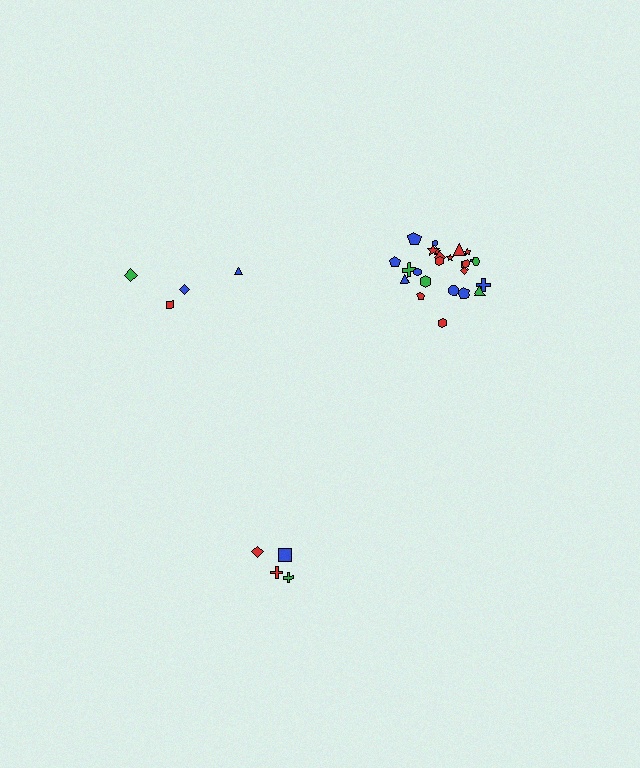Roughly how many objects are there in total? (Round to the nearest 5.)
Roughly 35 objects in total.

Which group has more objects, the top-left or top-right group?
The top-right group.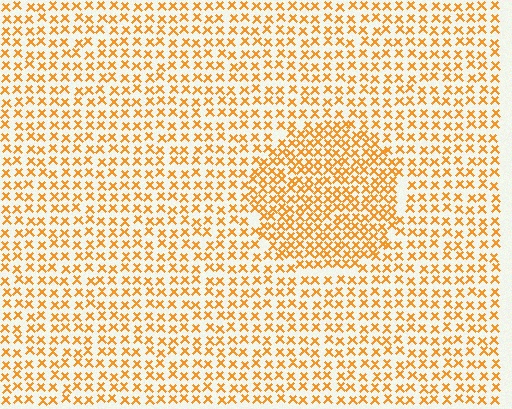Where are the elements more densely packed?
The elements are more densely packed inside the circle boundary.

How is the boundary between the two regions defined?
The boundary is defined by a change in element density (approximately 1.7x ratio). All elements are the same color, size, and shape.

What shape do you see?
I see a circle.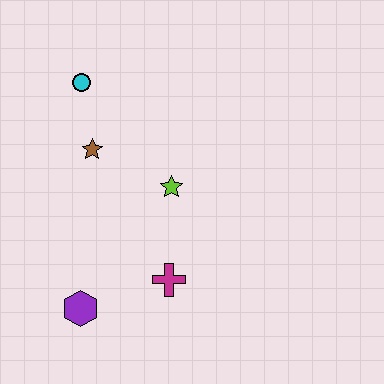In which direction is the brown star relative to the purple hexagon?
The brown star is above the purple hexagon.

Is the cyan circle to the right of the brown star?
No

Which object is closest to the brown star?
The cyan circle is closest to the brown star.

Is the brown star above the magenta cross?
Yes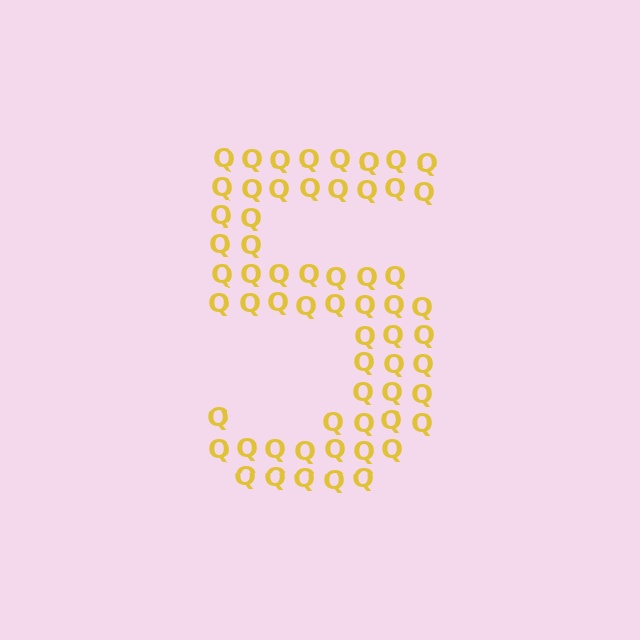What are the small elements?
The small elements are letter Q's.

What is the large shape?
The large shape is the digit 5.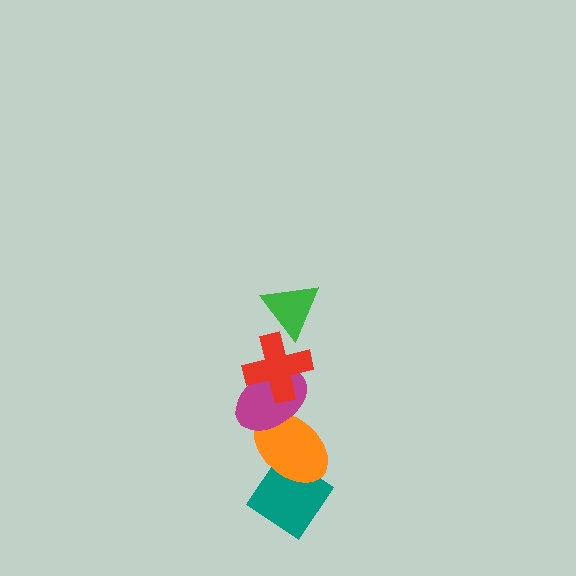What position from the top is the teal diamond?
The teal diamond is 5th from the top.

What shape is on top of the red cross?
The green triangle is on top of the red cross.